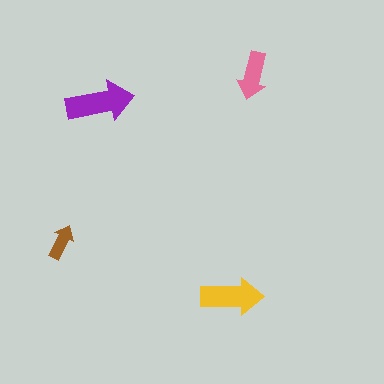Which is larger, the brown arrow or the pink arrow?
The pink one.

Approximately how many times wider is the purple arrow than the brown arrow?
About 2 times wider.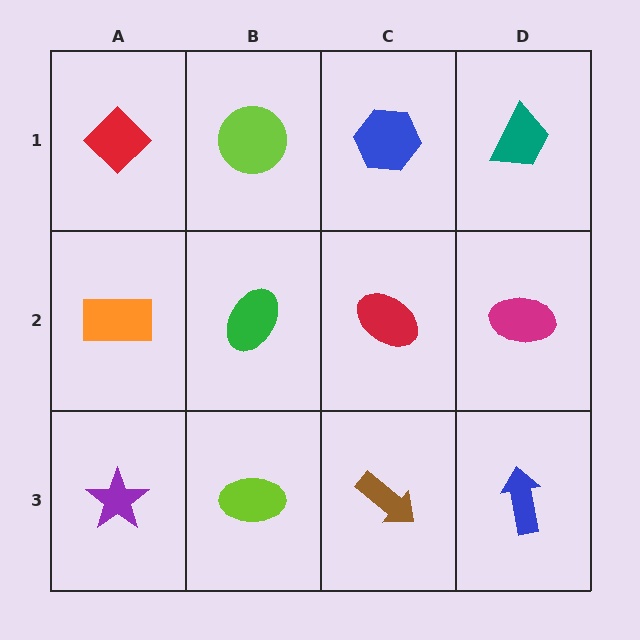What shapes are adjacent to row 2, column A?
A red diamond (row 1, column A), a purple star (row 3, column A), a green ellipse (row 2, column B).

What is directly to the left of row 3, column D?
A brown arrow.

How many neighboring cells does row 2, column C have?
4.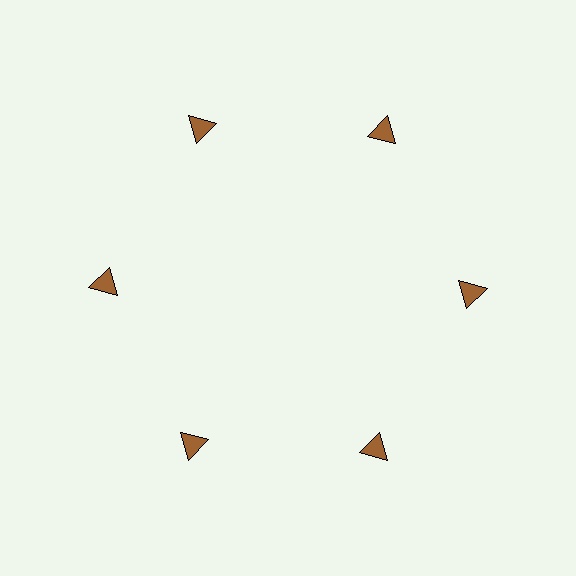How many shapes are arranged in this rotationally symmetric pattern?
There are 6 shapes, arranged in 6 groups of 1.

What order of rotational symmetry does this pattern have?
This pattern has 6-fold rotational symmetry.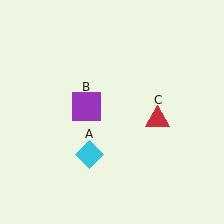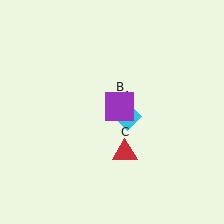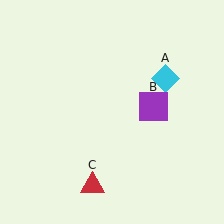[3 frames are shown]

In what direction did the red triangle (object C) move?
The red triangle (object C) moved down and to the left.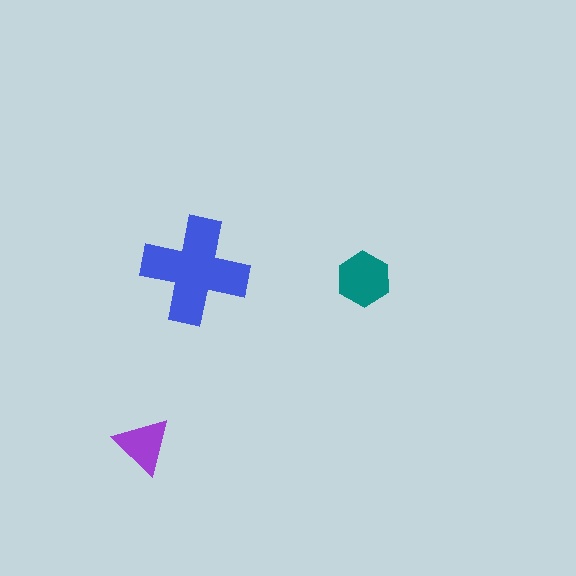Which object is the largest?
The blue cross.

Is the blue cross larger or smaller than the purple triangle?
Larger.